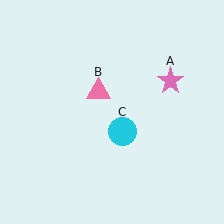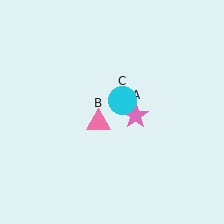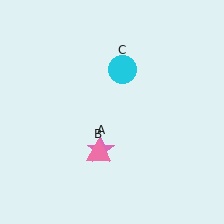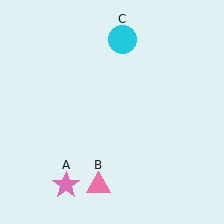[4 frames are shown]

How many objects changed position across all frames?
3 objects changed position: pink star (object A), pink triangle (object B), cyan circle (object C).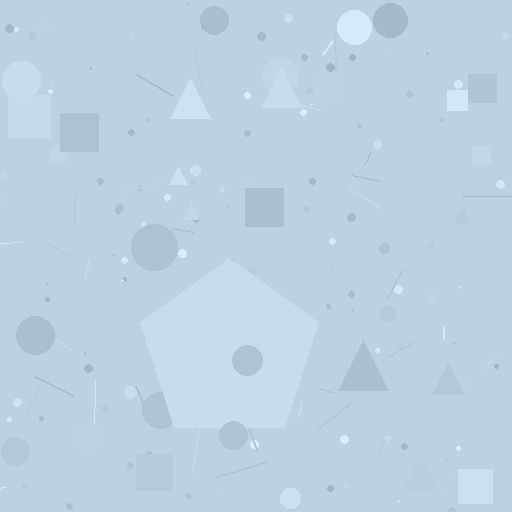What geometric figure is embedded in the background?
A pentagon is embedded in the background.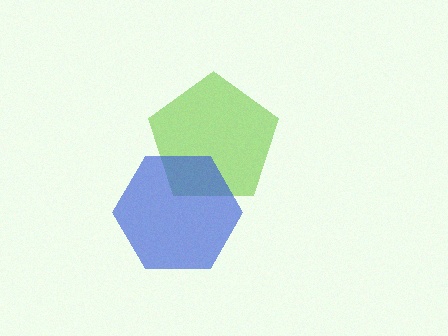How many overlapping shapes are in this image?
There are 2 overlapping shapes in the image.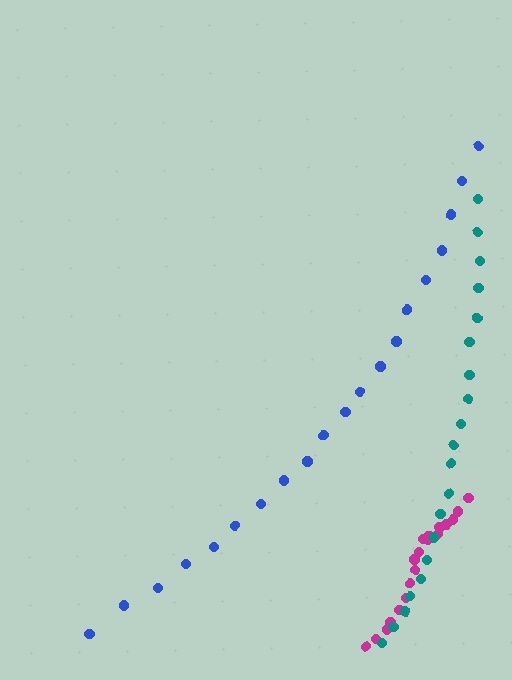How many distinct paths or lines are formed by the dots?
There are 3 distinct paths.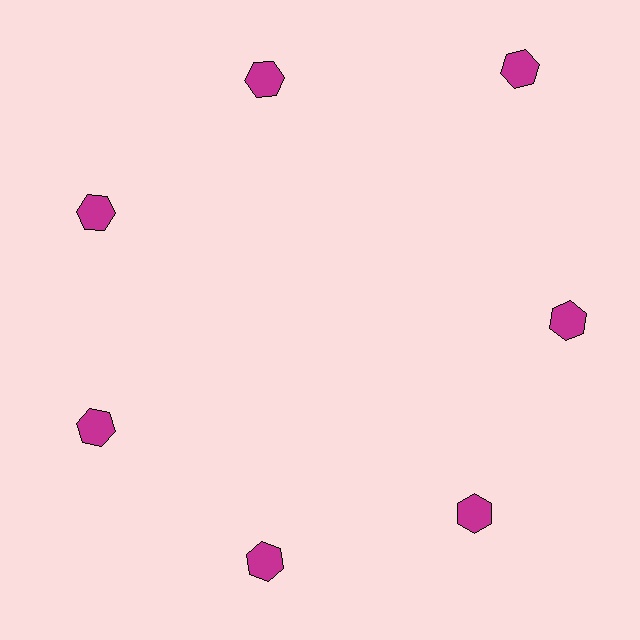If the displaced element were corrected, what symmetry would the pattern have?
It would have 7-fold rotational symmetry — the pattern would map onto itself every 51 degrees.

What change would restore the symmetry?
The symmetry would be restored by moving it inward, back onto the ring so that all 7 hexagons sit at equal angles and equal distance from the center.